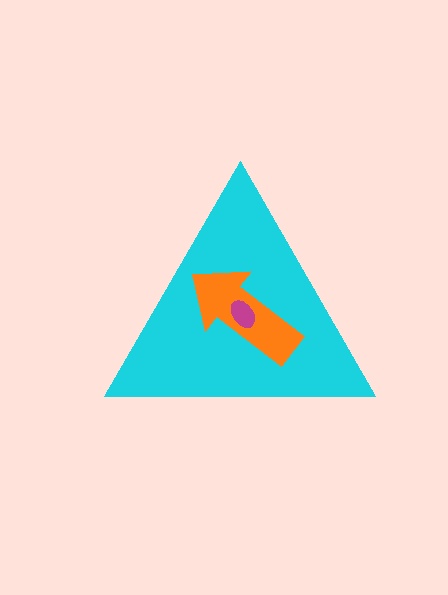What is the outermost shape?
The cyan triangle.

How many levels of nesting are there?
3.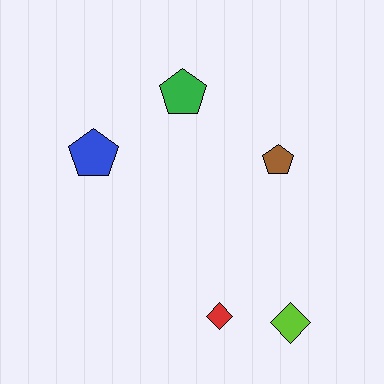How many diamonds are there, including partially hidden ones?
There are 2 diamonds.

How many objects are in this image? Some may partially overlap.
There are 5 objects.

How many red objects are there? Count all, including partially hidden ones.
There is 1 red object.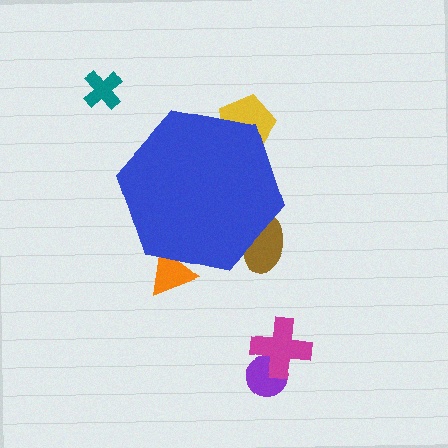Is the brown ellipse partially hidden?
Yes, the brown ellipse is partially hidden behind the blue hexagon.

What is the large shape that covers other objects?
A blue hexagon.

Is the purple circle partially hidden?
No, the purple circle is fully visible.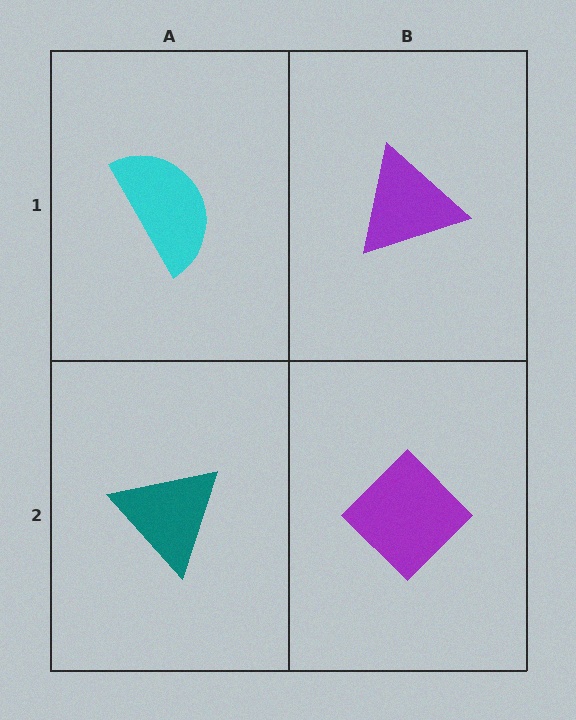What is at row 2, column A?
A teal triangle.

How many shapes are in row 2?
2 shapes.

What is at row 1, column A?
A cyan semicircle.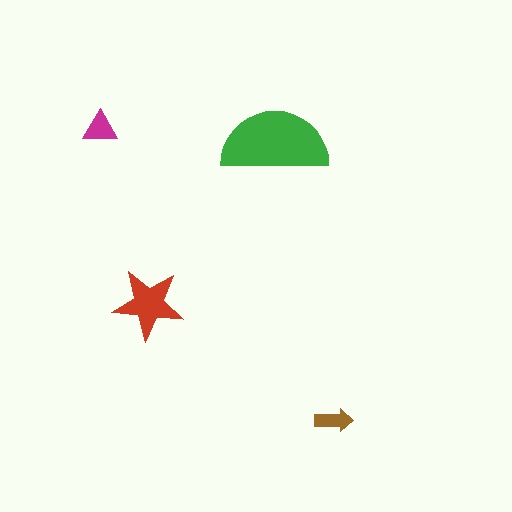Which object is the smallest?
The brown arrow.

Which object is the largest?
The green semicircle.